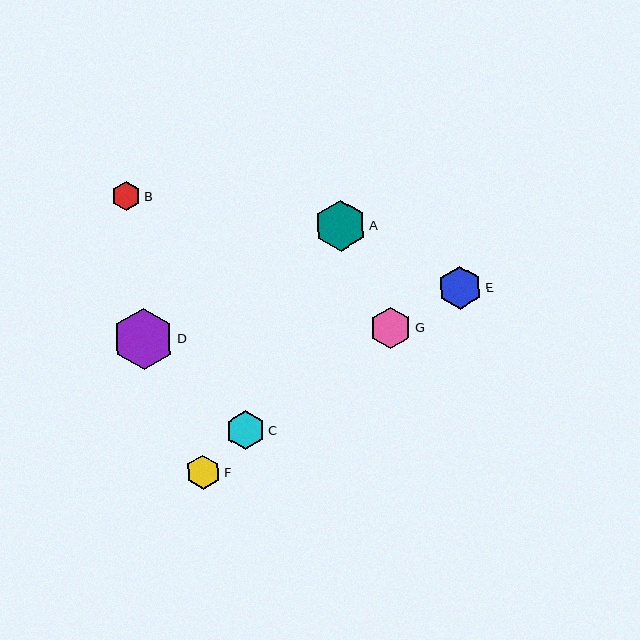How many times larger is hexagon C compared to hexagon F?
Hexagon C is approximately 1.1 times the size of hexagon F.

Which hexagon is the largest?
Hexagon D is the largest with a size of approximately 61 pixels.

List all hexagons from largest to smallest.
From largest to smallest: D, A, E, G, C, F, B.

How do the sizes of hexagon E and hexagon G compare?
Hexagon E and hexagon G are approximately the same size.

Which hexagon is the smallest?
Hexagon B is the smallest with a size of approximately 29 pixels.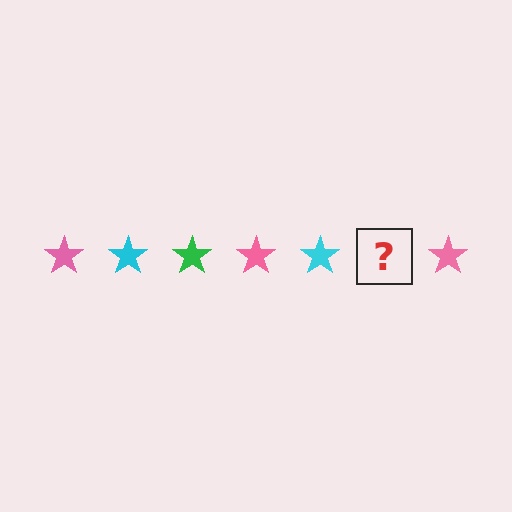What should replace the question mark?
The question mark should be replaced with a green star.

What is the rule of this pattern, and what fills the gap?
The rule is that the pattern cycles through pink, cyan, green stars. The gap should be filled with a green star.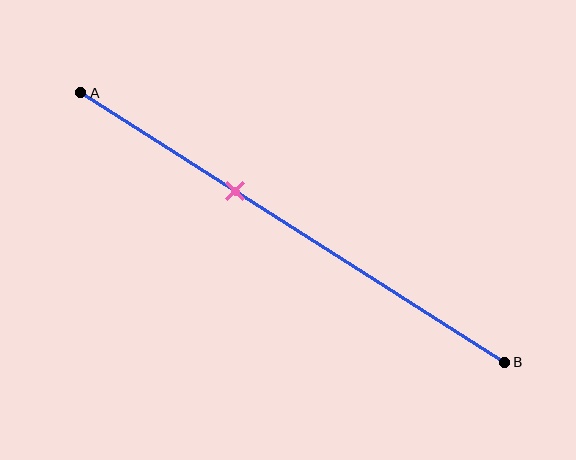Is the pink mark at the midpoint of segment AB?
No, the mark is at about 35% from A, not at the 50% midpoint.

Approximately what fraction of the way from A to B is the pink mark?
The pink mark is approximately 35% of the way from A to B.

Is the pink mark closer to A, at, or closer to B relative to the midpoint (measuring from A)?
The pink mark is closer to point A than the midpoint of segment AB.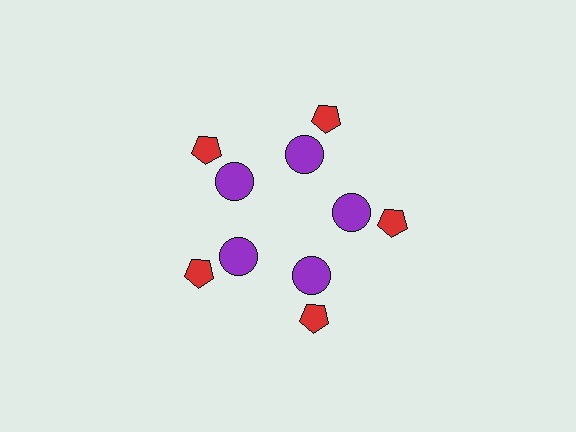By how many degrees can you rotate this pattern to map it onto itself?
The pattern maps onto itself every 72 degrees of rotation.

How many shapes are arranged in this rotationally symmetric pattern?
There are 10 shapes, arranged in 5 groups of 2.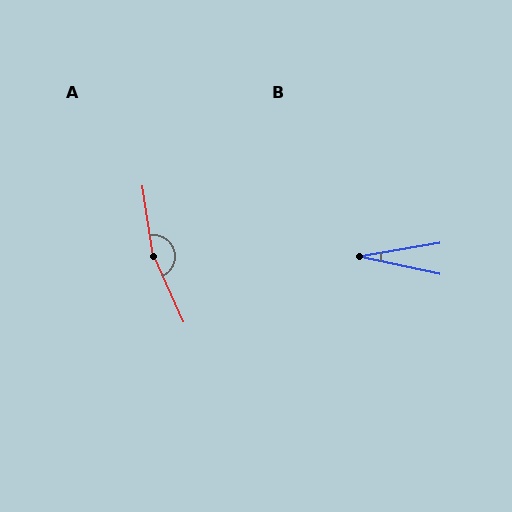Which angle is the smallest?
B, at approximately 22 degrees.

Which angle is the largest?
A, at approximately 164 degrees.